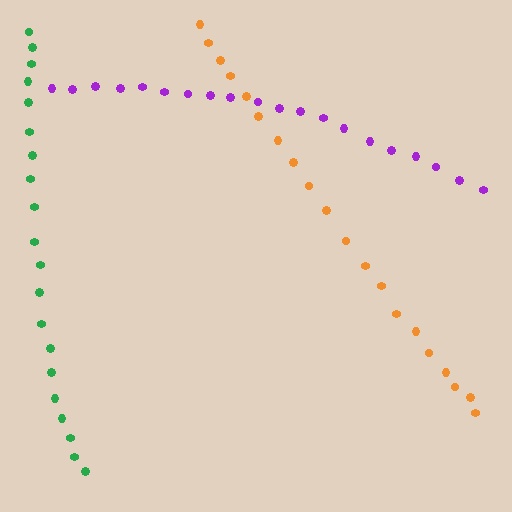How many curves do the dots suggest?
There are 3 distinct paths.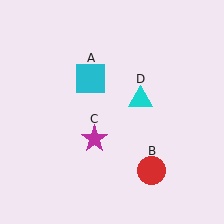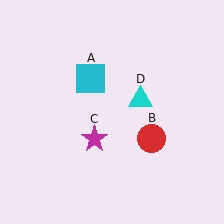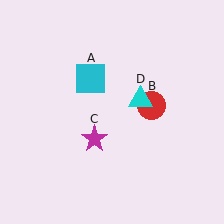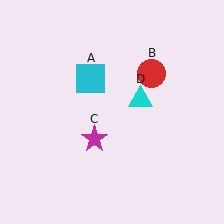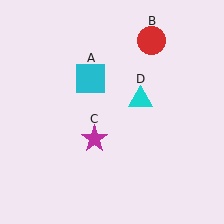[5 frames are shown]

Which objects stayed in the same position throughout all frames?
Cyan square (object A) and magenta star (object C) and cyan triangle (object D) remained stationary.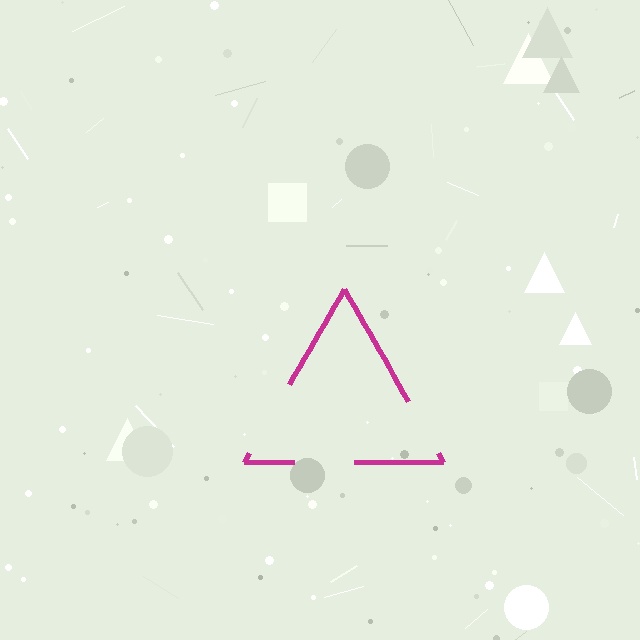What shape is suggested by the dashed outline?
The dashed outline suggests a triangle.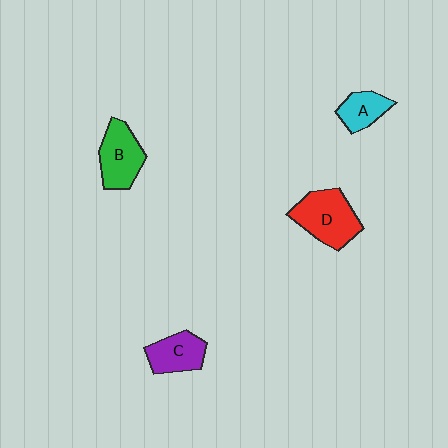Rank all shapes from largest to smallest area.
From largest to smallest: D (red), B (green), C (purple), A (cyan).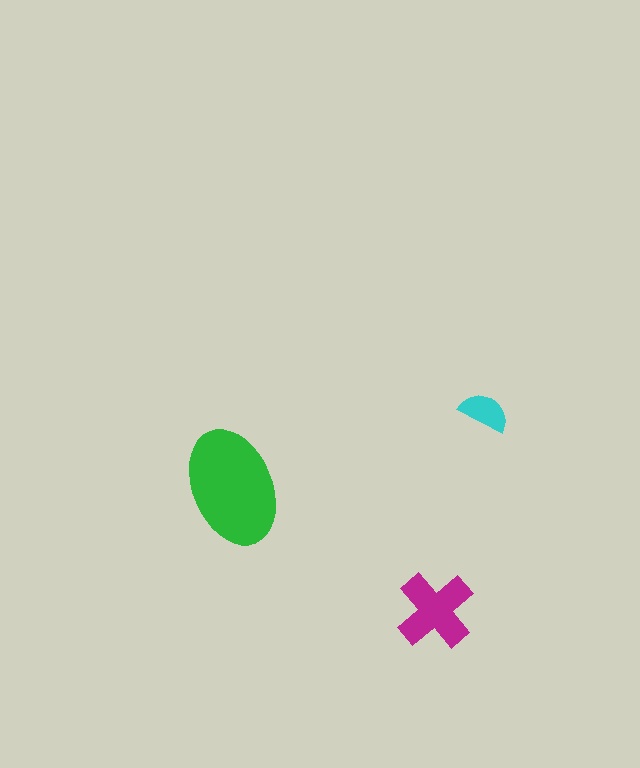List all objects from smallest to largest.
The cyan semicircle, the magenta cross, the green ellipse.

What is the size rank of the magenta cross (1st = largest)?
2nd.